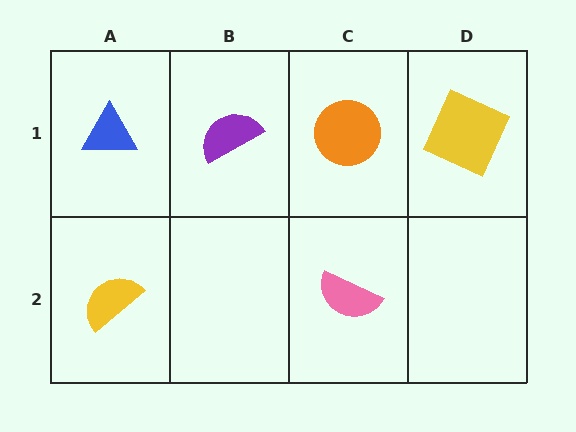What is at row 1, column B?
A purple semicircle.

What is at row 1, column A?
A blue triangle.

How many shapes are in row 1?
4 shapes.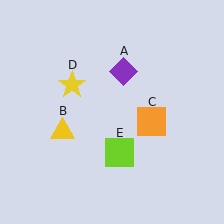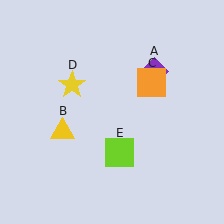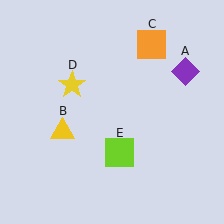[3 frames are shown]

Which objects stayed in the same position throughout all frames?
Yellow triangle (object B) and yellow star (object D) and lime square (object E) remained stationary.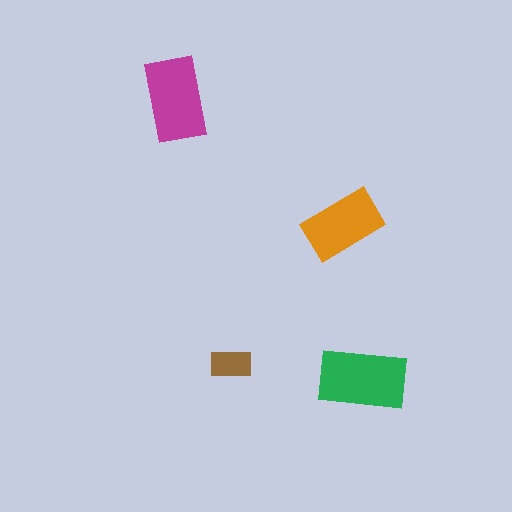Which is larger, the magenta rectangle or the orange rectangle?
The magenta one.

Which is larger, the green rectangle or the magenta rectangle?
The green one.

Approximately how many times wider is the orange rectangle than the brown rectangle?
About 2 times wider.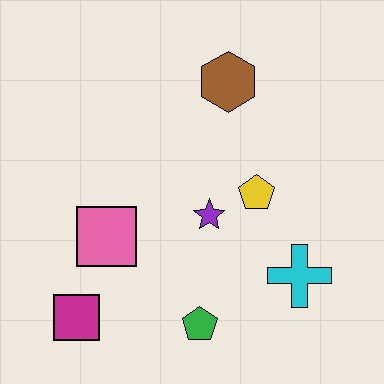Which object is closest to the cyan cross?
The yellow pentagon is closest to the cyan cross.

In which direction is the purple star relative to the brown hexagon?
The purple star is below the brown hexagon.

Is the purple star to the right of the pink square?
Yes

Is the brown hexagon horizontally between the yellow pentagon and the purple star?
Yes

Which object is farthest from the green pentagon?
The brown hexagon is farthest from the green pentagon.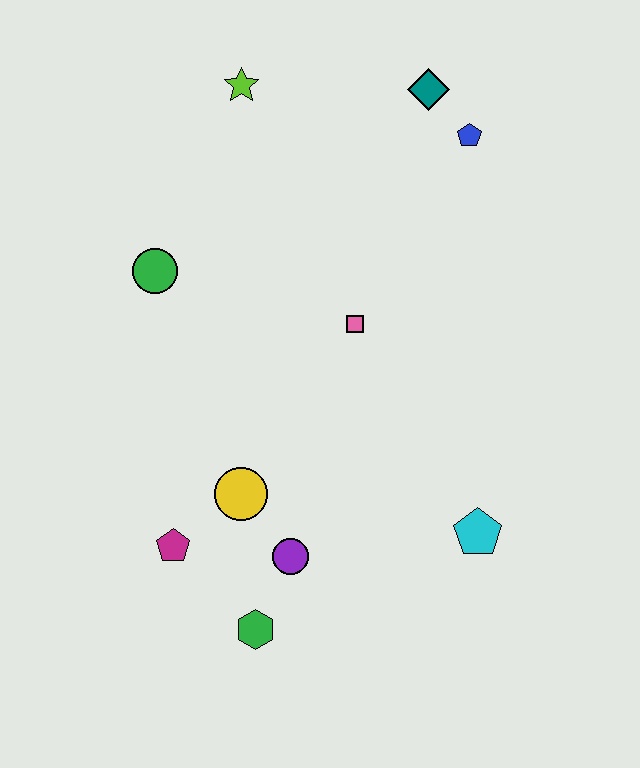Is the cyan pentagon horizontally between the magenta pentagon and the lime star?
No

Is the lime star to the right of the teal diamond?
No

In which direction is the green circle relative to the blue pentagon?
The green circle is to the left of the blue pentagon.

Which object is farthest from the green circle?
The cyan pentagon is farthest from the green circle.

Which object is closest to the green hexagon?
The purple circle is closest to the green hexagon.